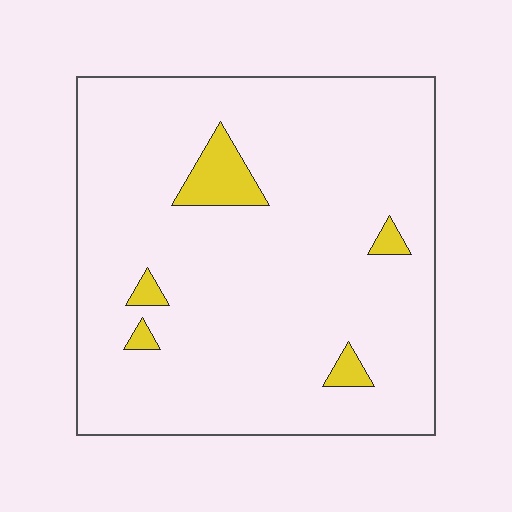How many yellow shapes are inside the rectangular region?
5.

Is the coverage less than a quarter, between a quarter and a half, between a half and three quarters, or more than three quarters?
Less than a quarter.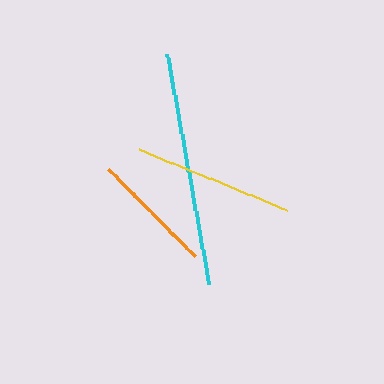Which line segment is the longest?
The cyan line is the longest at approximately 234 pixels.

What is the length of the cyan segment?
The cyan segment is approximately 234 pixels long.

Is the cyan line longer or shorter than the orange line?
The cyan line is longer than the orange line.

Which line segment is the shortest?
The orange line is the shortest at approximately 123 pixels.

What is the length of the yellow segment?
The yellow segment is approximately 160 pixels long.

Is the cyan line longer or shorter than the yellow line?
The cyan line is longer than the yellow line.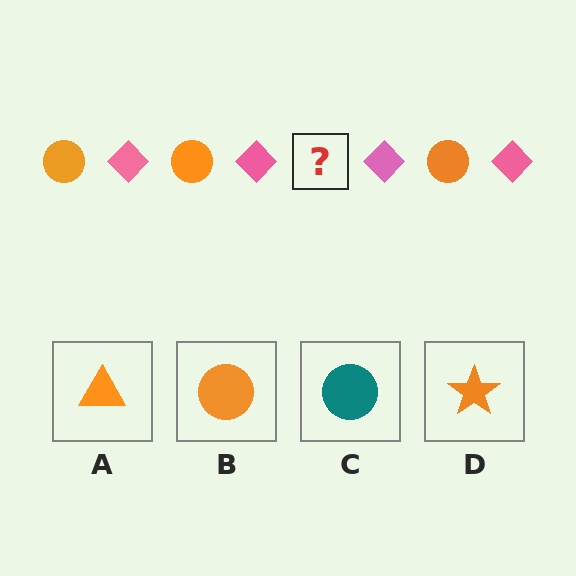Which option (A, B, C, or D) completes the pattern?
B.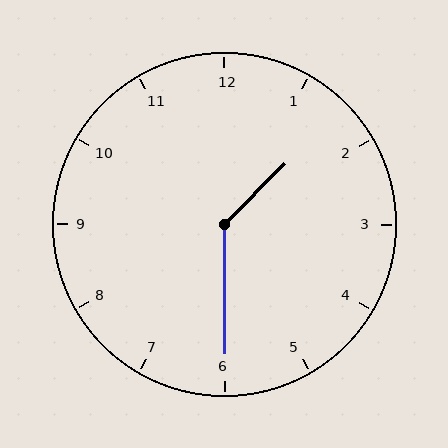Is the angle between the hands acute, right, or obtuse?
It is obtuse.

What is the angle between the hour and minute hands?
Approximately 135 degrees.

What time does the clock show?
1:30.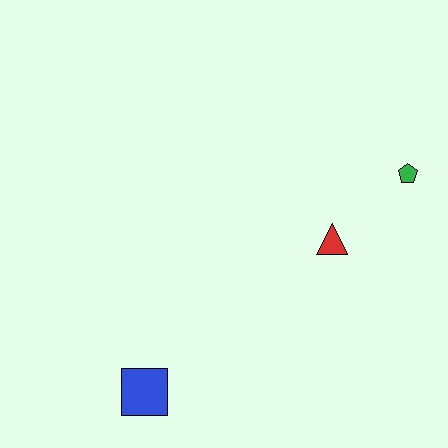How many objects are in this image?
There are 3 objects.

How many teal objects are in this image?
There are no teal objects.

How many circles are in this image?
There are no circles.